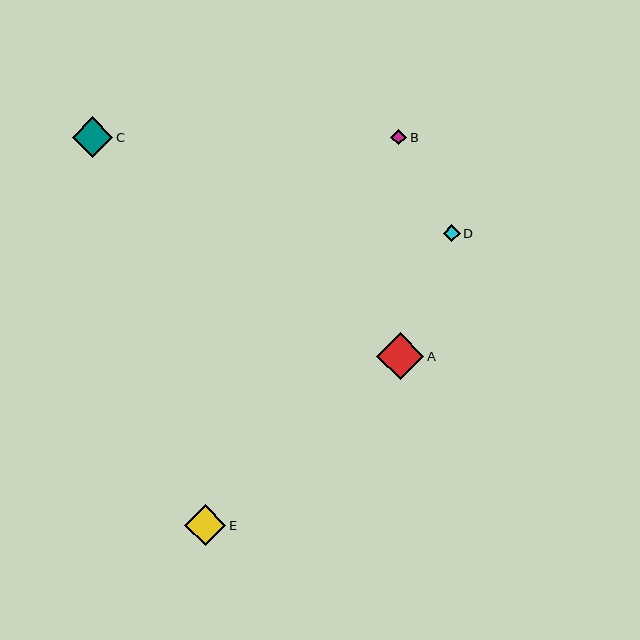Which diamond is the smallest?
Diamond B is the smallest with a size of approximately 16 pixels.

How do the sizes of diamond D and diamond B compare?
Diamond D and diamond B are approximately the same size.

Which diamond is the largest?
Diamond A is the largest with a size of approximately 47 pixels.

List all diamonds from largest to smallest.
From largest to smallest: A, E, C, D, B.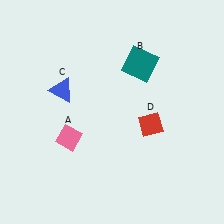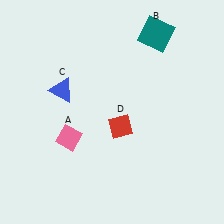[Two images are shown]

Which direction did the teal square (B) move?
The teal square (B) moved up.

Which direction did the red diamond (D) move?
The red diamond (D) moved left.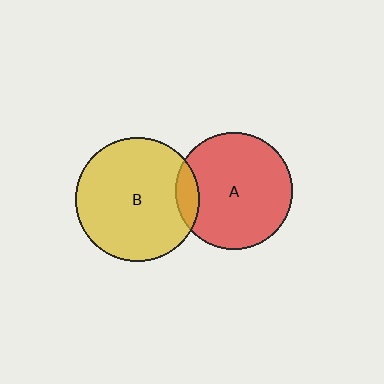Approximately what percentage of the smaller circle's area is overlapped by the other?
Approximately 10%.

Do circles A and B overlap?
Yes.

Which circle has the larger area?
Circle B (yellow).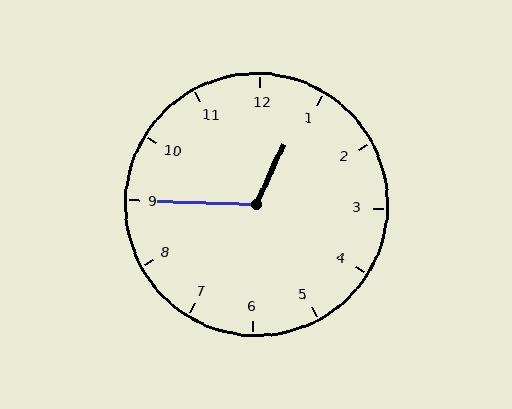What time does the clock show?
12:45.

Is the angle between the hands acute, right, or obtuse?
It is obtuse.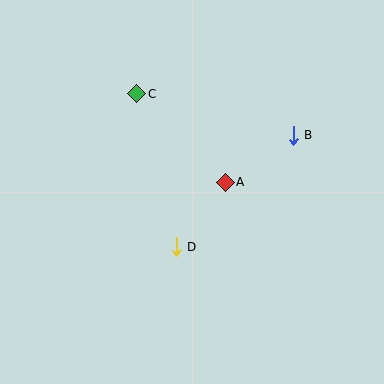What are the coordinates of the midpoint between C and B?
The midpoint between C and B is at (215, 115).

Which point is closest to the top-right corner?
Point B is closest to the top-right corner.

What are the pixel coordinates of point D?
Point D is at (176, 247).